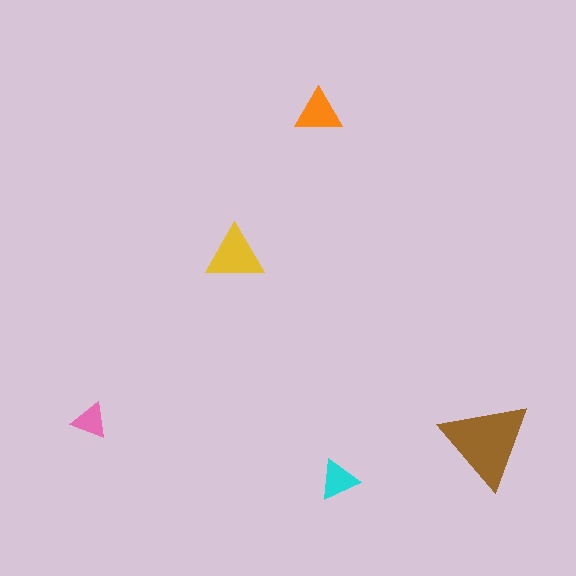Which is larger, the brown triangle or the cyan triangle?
The brown one.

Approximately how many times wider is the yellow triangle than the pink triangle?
About 1.5 times wider.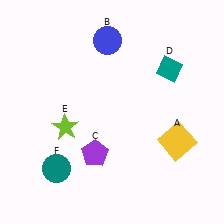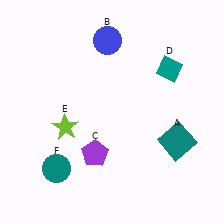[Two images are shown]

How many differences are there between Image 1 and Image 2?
There is 1 difference between the two images.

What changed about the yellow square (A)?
In Image 1, A is yellow. In Image 2, it changed to teal.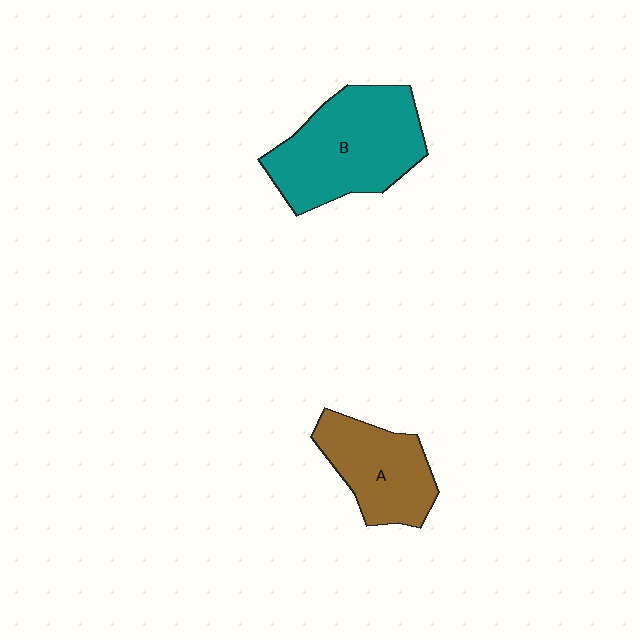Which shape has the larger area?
Shape B (teal).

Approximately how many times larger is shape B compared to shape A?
Approximately 1.5 times.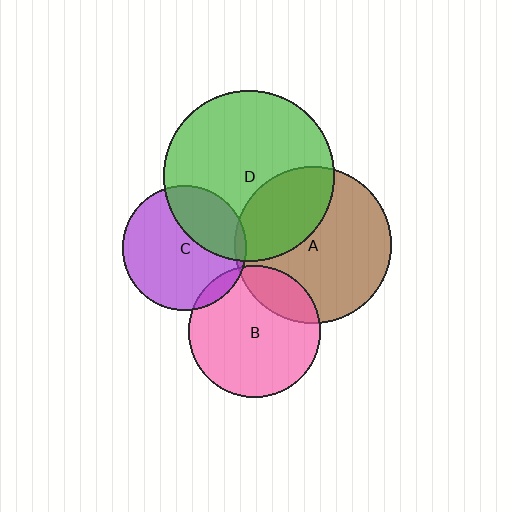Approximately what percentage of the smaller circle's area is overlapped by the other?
Approximately 5%.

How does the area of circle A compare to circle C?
Approximately 1.6 times.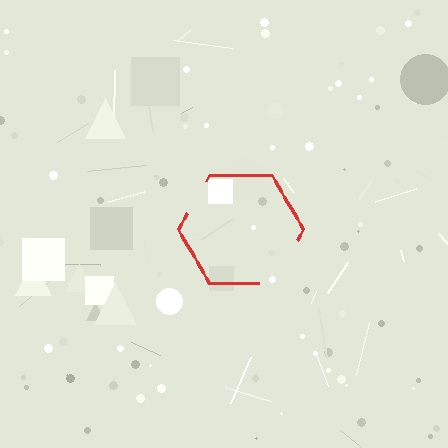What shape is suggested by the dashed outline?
The dashed outline suggests a hexagon.